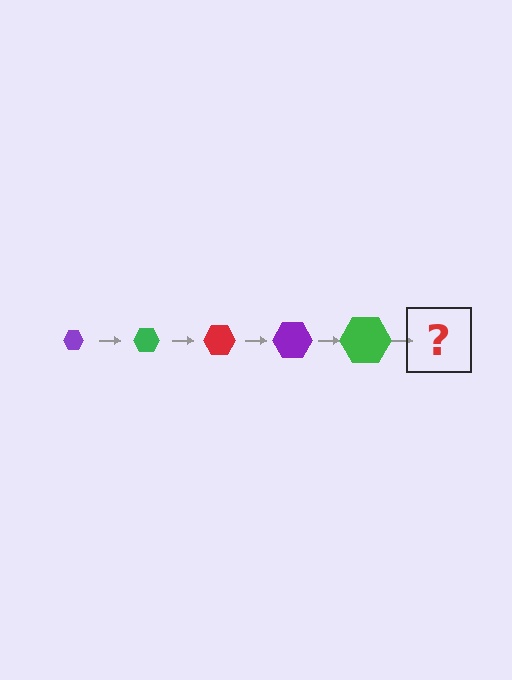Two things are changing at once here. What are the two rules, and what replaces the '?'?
The two rules are that the hexagon grows larger each step and the color cycles through purple, green, and red. The '?' should be a red hexagon, larger than the previous one.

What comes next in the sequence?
The next element should be a red hexagon, larger than the previous one.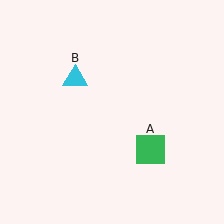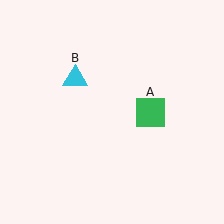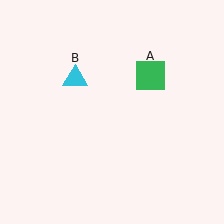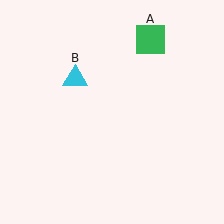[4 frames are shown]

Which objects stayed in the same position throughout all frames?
Cyan triangle (object B) remained stationary.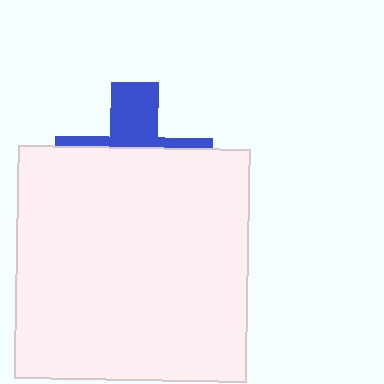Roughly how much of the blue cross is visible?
A small part of it is visible (roughly 32%).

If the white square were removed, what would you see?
You would see the complete blue cross.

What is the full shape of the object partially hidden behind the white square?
The partially hidden object is a blue cross.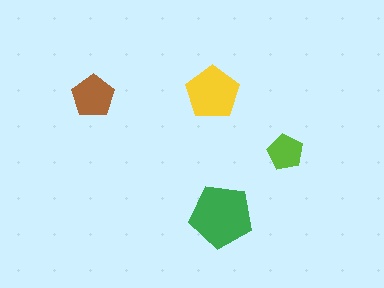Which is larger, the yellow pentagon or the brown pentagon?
The yellow one.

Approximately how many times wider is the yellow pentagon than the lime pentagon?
About 1.5 times wider.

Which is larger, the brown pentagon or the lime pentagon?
The brown one.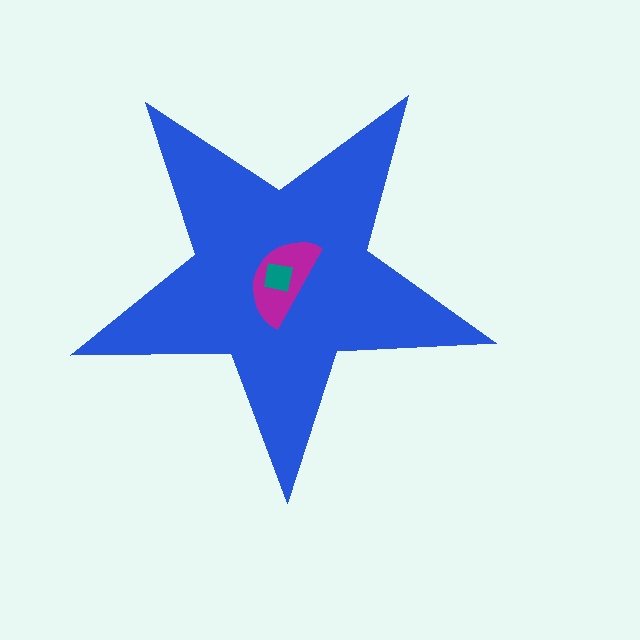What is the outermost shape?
The blue star.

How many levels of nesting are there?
3.